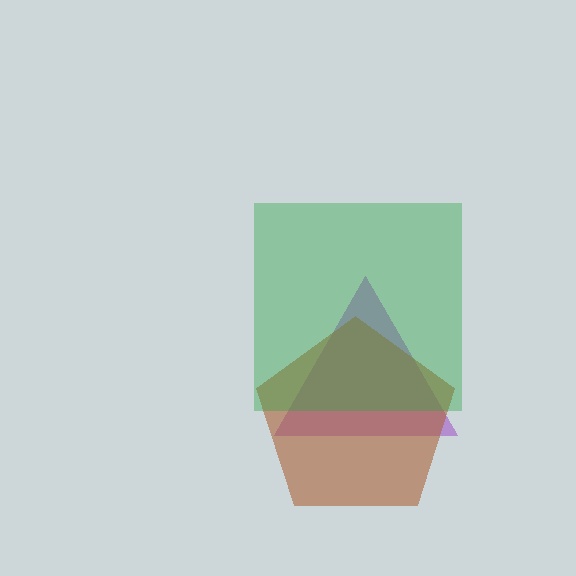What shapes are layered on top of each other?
The layered shapes are: a purple triangle, a brown pentagon, a green square.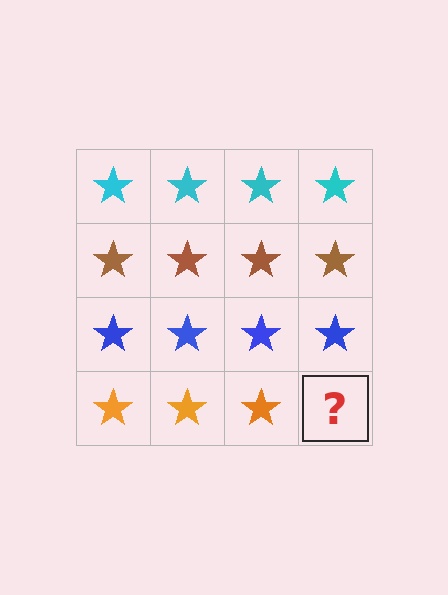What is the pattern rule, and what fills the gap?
The rule is that each row has a consistent color. The gap should be filled with an orange star.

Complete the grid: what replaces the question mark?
The question mark should be replaced with an orange star.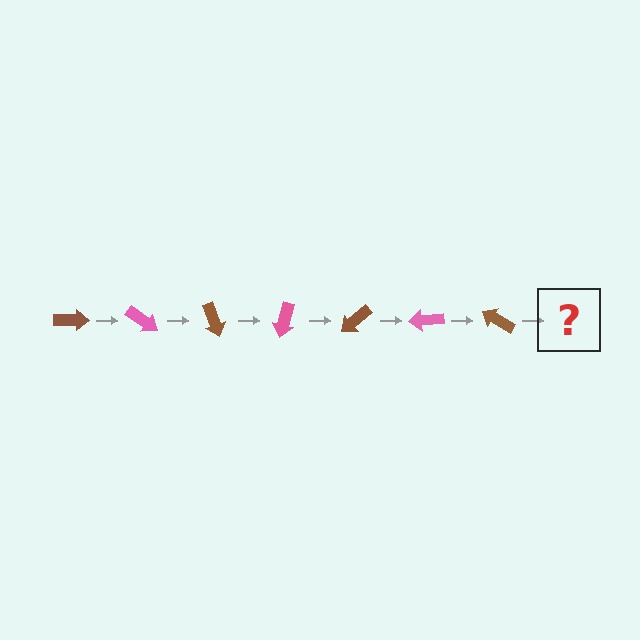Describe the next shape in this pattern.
It should be a pink arrow, rotated 245 degrees from the start.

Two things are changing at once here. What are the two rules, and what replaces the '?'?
The two rules are that it rotates 35 degrees each step and the color cycles through brown and pink. The '?' should be a pink arrow, rotated 245 degrees from the start.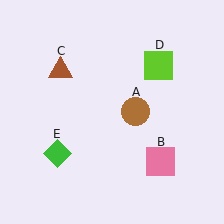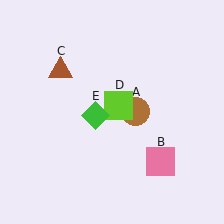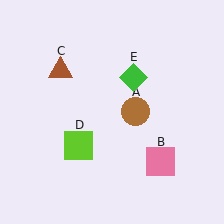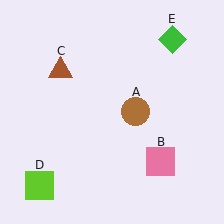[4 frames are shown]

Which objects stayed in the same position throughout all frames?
Brown circle (object A) and pink square (object B) and brown triangle (object C) remained stationary.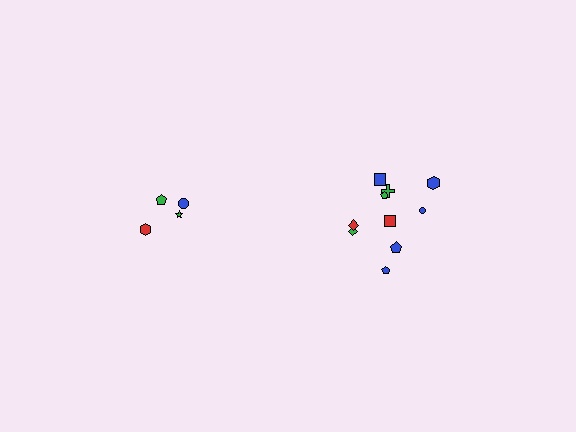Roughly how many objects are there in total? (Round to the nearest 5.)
Roughly 15 objects in total.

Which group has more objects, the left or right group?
The right group.